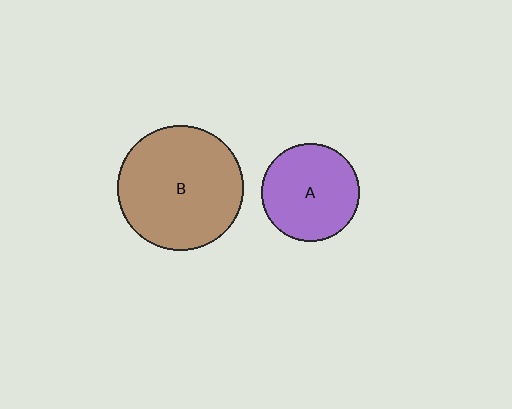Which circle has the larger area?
Circle B (brown).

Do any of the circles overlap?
No, none of the circles overlap.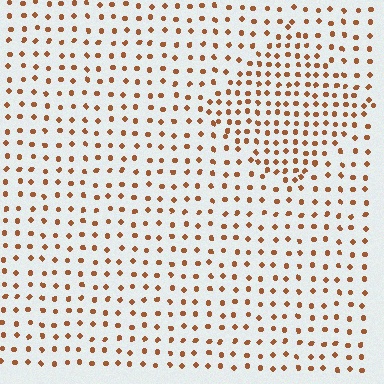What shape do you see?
I see a diamond.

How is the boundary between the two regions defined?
The boundary is defined by a change in element density (approximately 1.8x ratio). All elements are the same color, size, and shape.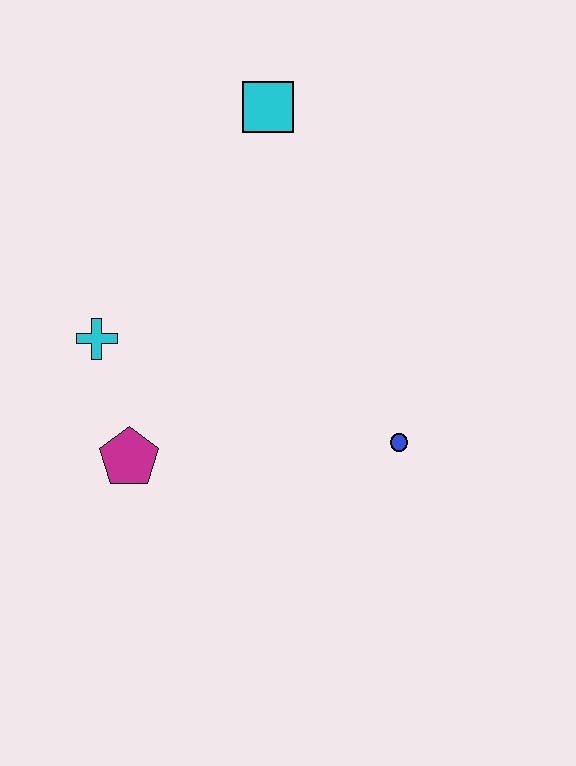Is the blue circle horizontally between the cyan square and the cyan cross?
No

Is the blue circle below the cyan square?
Yes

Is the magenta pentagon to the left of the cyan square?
Yes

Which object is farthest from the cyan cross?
The blue circle is farthest from the cyan cross.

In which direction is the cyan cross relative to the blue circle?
The cyan cross is to the left of the blue circle.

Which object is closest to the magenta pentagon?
The cyan cross is closest to the magenta pentagon.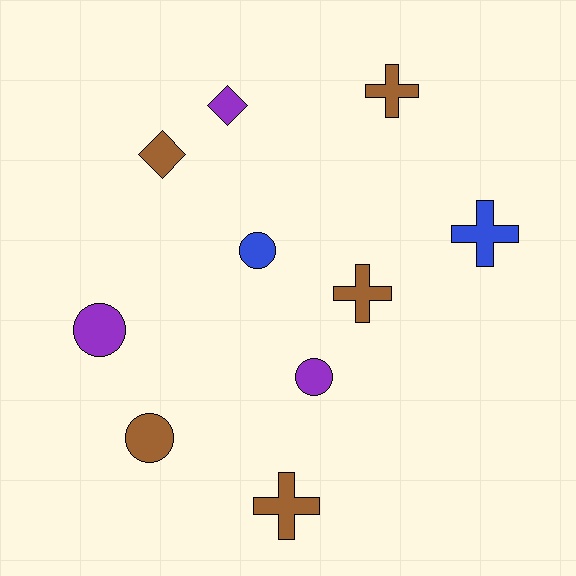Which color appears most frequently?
Brown, with 5 objects.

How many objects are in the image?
There are 10 objects.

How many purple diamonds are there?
There is 1 purple diamond.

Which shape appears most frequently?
Cross, with 4 objects.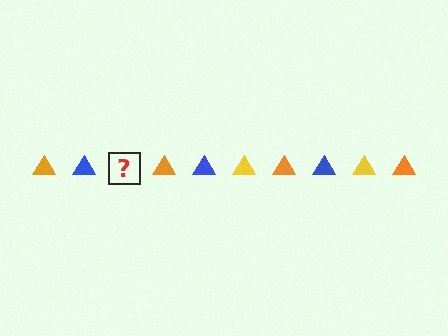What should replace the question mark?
The question mark should be replaced with a yellow triangle.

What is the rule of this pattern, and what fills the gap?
The rule is that the pattern cycles through orange, blue, yellow triangles. The gap should be filled with a yellow triangle.